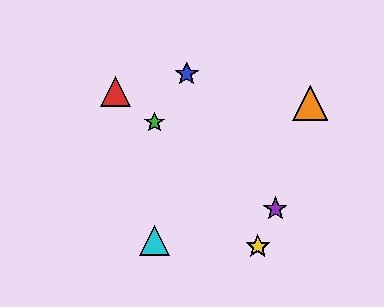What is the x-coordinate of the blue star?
The blue star is at x≈187.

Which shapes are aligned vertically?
The green star, the cyan triangle are aligned vertically.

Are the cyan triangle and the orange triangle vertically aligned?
No, the cyan triangle is at x≈155 and the orange triangle is at x≈310.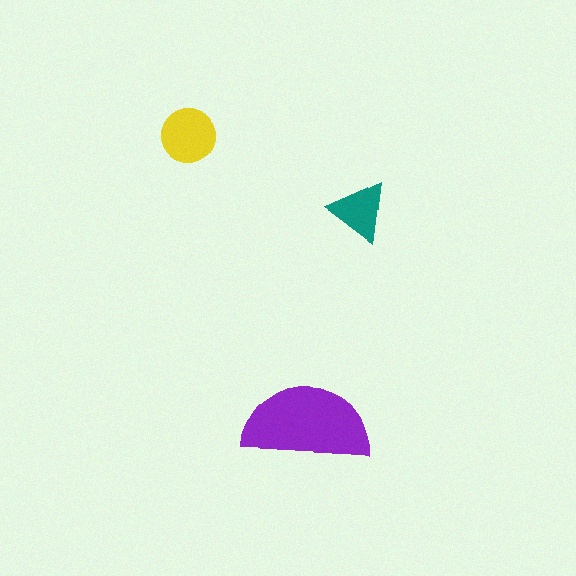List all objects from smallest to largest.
The teal triangle, the yellow circle, the purple semicircle.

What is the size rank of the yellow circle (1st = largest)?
2nd.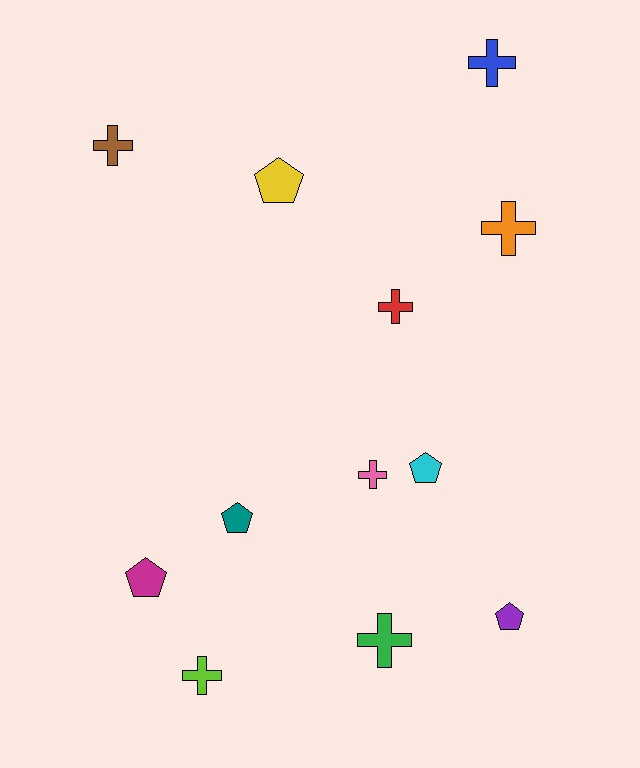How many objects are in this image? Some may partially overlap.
There are 12 objects.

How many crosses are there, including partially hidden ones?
There are 7 crosses.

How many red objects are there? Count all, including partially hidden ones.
There is 1 red object.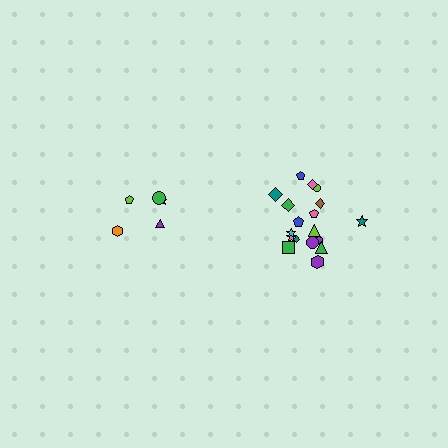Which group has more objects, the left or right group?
The right group.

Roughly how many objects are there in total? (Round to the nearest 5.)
Roughly 25 objects in total.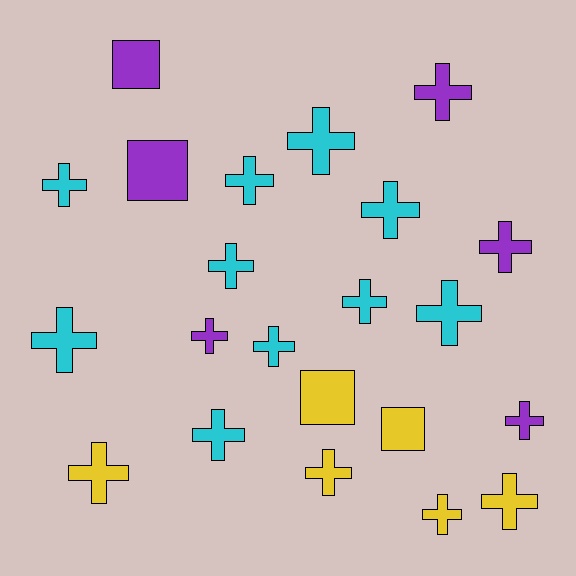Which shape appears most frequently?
Cross, with 18 objects.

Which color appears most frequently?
Cyan, with 10 objects.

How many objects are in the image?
There are 22 objects.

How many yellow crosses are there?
There are 4 yellow crosses.